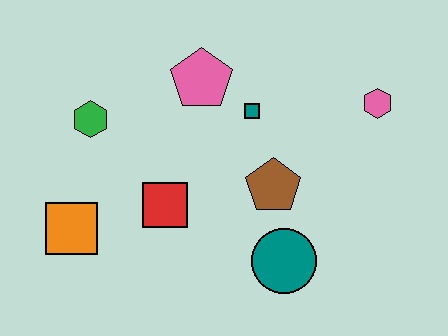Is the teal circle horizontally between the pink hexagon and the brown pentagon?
Yes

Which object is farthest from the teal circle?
The green hexagon is farthest from the teal circle.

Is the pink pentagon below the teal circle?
No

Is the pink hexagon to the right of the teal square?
Yes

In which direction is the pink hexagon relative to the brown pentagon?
The pink hexagon is to the right of the brown pentagon.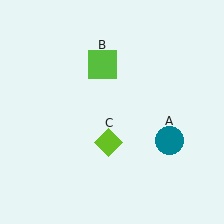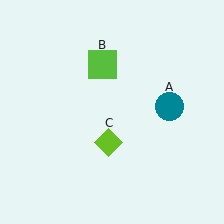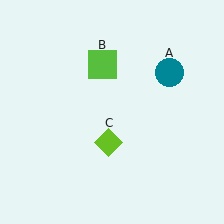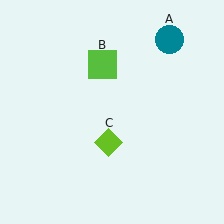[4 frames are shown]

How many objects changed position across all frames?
1 object changed position: teal circle (object A).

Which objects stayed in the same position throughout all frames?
Lime square (object B) and lime diamond (object C) remained stationary.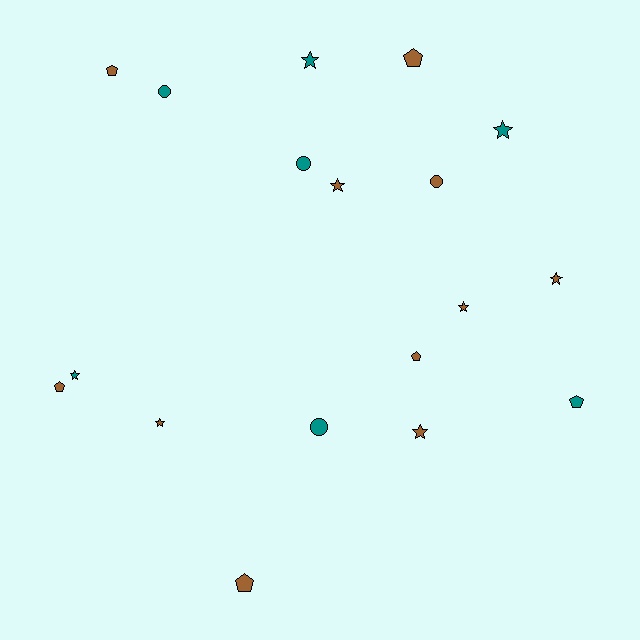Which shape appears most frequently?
Star, with 8 objects.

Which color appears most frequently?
Brown, with 11 objects.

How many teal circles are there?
There are 3 teal circles.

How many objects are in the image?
There are 18 objects.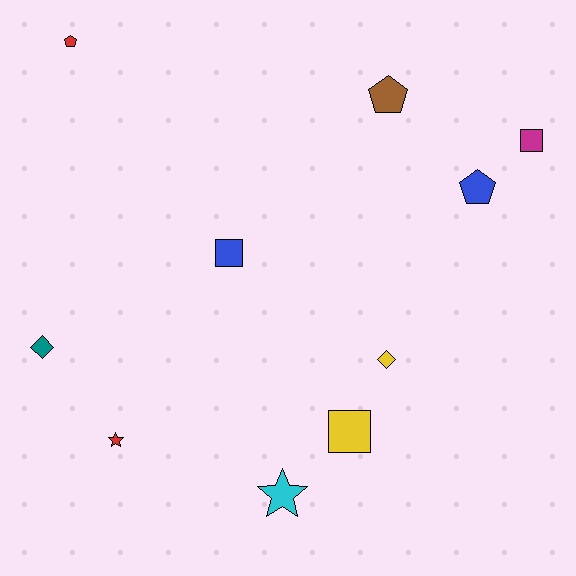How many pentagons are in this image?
There are 3 pentagons.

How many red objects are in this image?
There are 2 red objects.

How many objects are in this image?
There are 10 objects.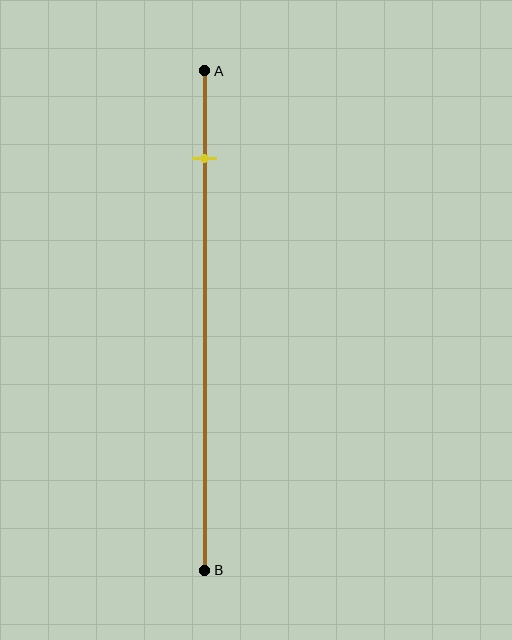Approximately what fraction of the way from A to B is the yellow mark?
The yellow mark is approximately 20% of the way from A to B.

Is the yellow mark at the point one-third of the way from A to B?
No, the mark is at about 20% from A, not at the 33% one-third point.